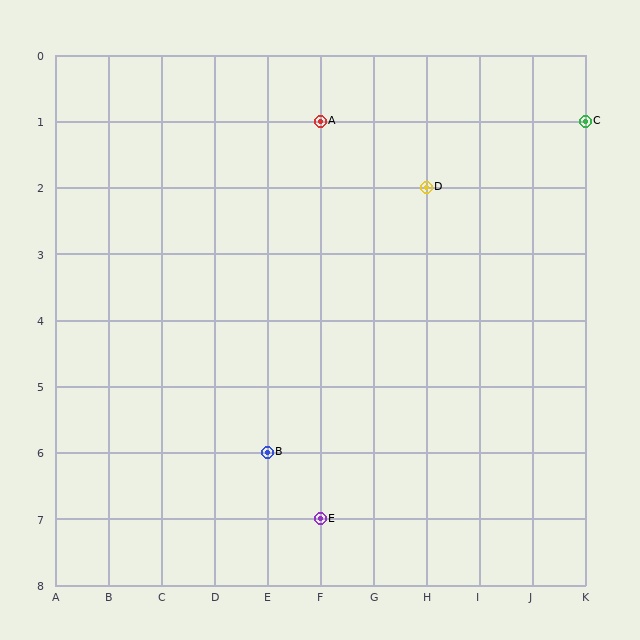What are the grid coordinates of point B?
Point B is at grid coordinates (E, 6).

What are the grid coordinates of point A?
Point A is at grid coordinates (F, 1).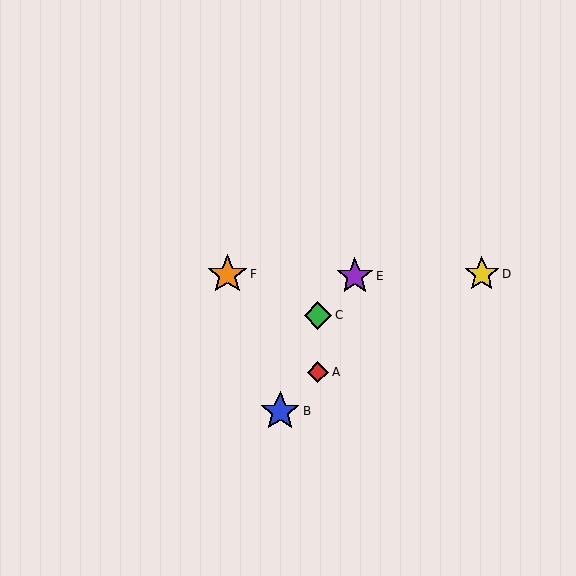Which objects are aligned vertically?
Objects A, C are aligned vertically.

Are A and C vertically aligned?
Yes, both are at x≈318.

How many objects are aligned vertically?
2 objects (A, C) are aligned vertically.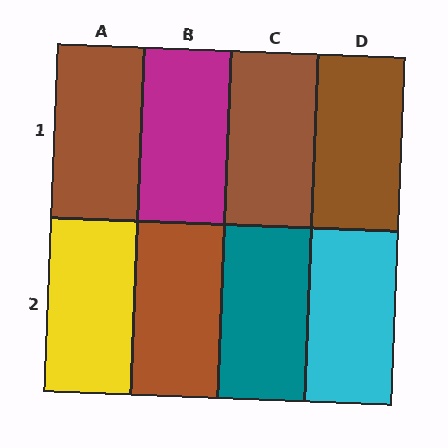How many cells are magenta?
1 cell is magenta.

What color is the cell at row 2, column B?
Brown.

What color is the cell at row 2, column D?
Cyan.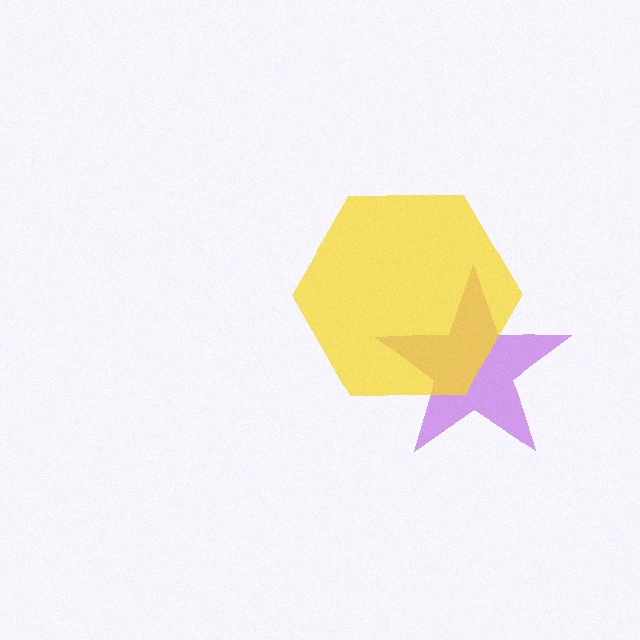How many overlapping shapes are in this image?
There are 2 overlapping shapes in the image.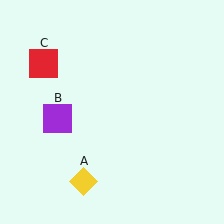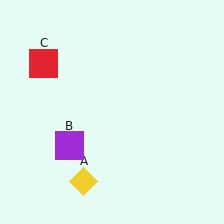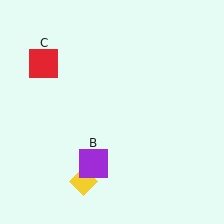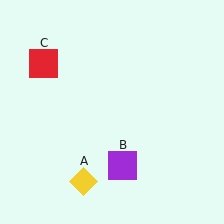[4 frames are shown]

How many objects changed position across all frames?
1 object changed position: purple square (object B).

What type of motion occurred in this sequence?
The purple square (object B) rotated counterclockwise around the center of the scene.